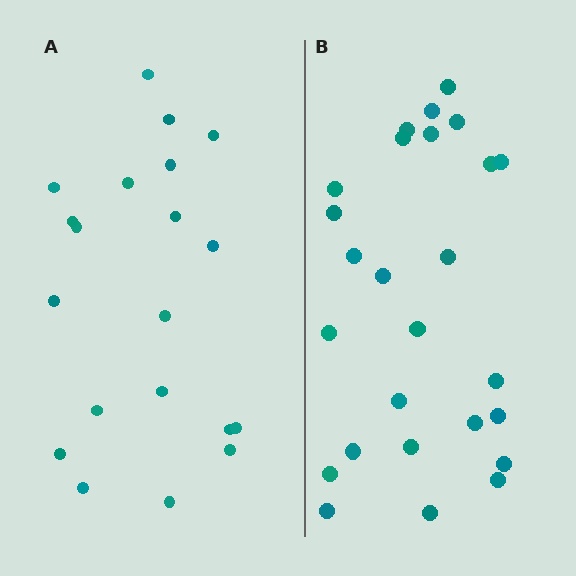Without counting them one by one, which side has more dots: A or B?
Region B (the right region) has more dots.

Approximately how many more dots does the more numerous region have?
Region B has about 6 more dots than region A.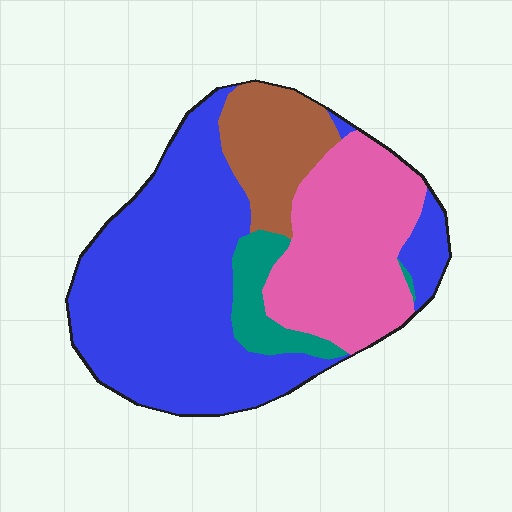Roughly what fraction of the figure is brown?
Brown covers around 15% of the figure.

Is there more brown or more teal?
Brown.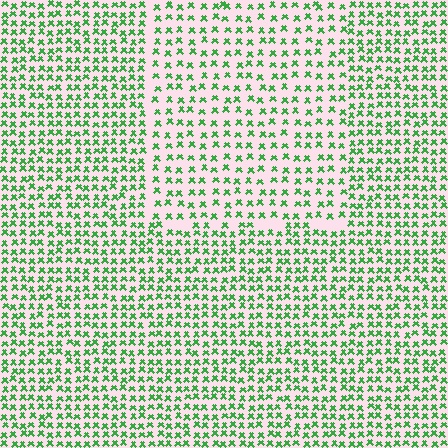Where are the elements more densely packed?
The elements are more densely packed outside the rectangle boundary.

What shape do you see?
I see a rectangle.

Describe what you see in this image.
The image contains small green elements arranged at two different densities. A rectangle-shaped region is visible where the elements are less densely packed than the surrounding area.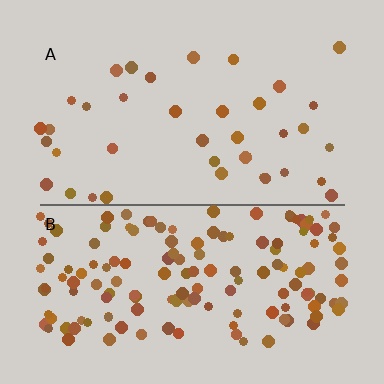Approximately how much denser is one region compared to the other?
Approximately 3.9× — region B over region A.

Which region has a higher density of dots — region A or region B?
B (the bottom).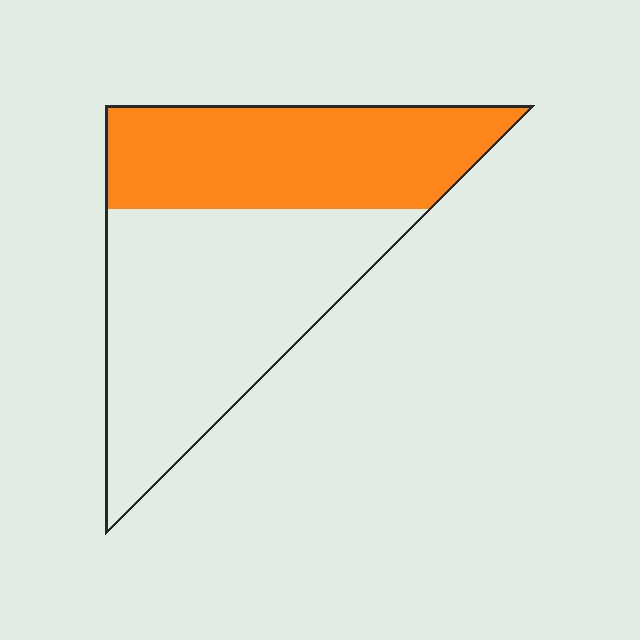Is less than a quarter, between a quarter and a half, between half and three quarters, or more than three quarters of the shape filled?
Between a quarter and a half.